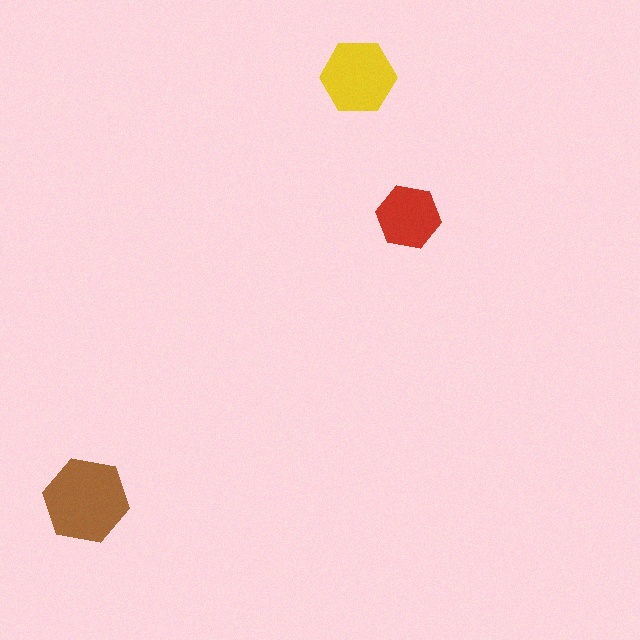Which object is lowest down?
The brown hexagon is bottommost.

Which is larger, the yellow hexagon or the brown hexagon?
The brown one.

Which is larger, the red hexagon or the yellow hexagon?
The yellow one.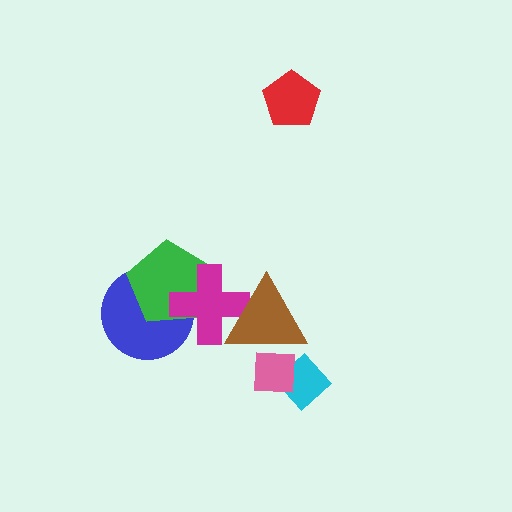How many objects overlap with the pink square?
2 objects overlap with the pink square.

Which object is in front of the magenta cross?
The brown triangle is in front of the magenta cross.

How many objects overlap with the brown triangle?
2 objects overlap with the brown triangle.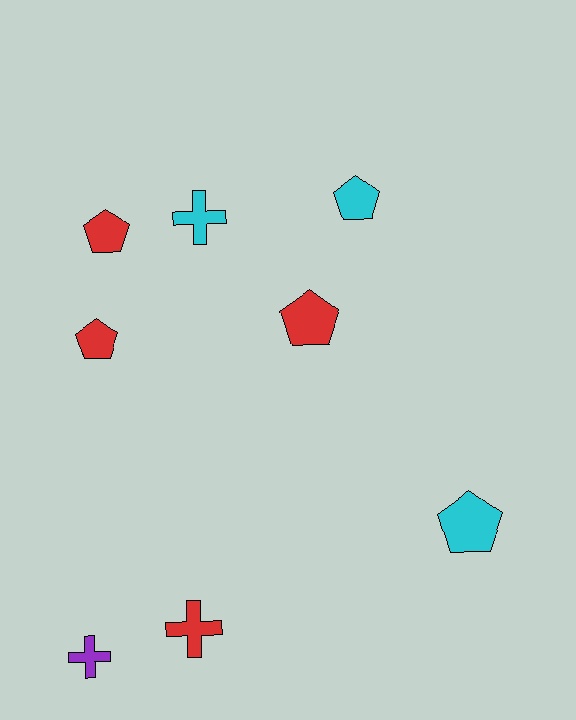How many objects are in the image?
There are 8 objects.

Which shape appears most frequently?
Pentagon, with 5 objects.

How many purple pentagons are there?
There are no purple pentagons.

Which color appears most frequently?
Red, with 4 objects.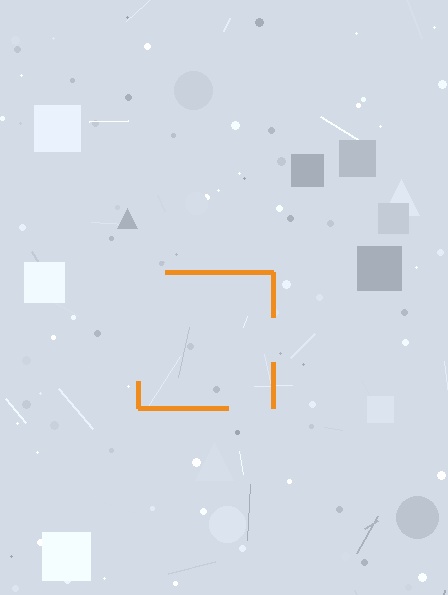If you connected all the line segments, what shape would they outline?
They would outline a square.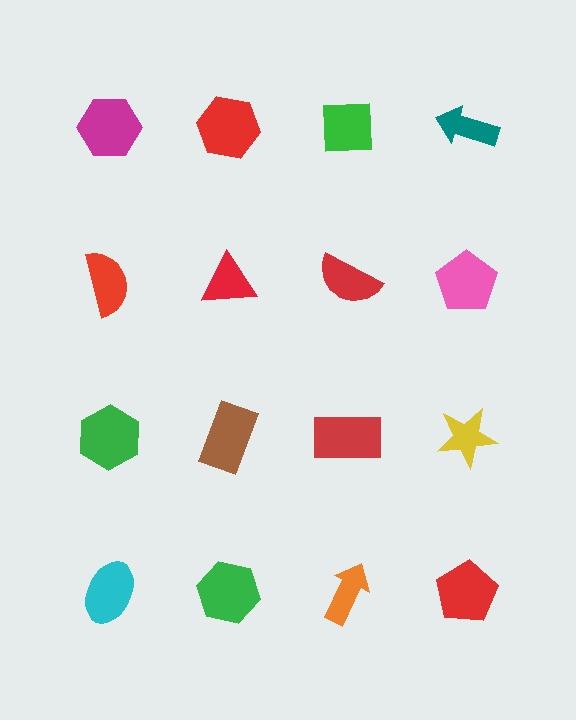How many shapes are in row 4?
4 shapes.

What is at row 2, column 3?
A red semicircle.